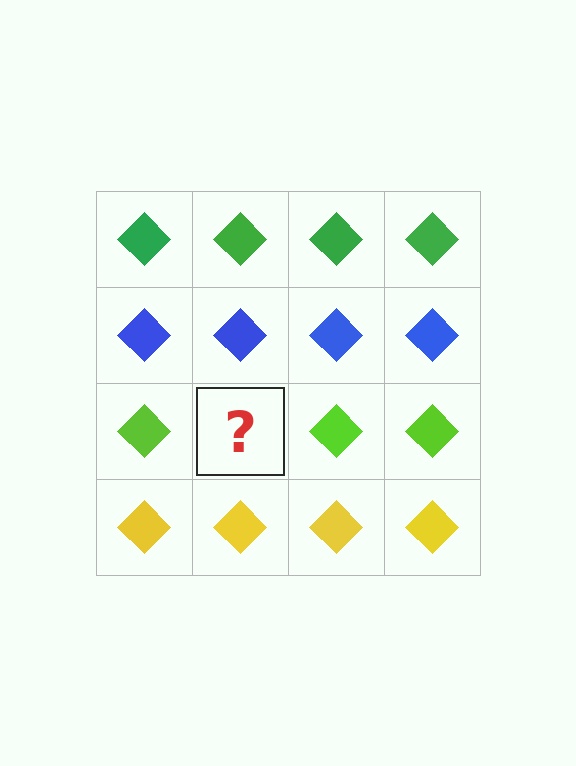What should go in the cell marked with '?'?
The missing cell should contain a lime diamond.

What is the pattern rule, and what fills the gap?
The rule is that each row has a consistent color. The gap should be filled with a lime diamond.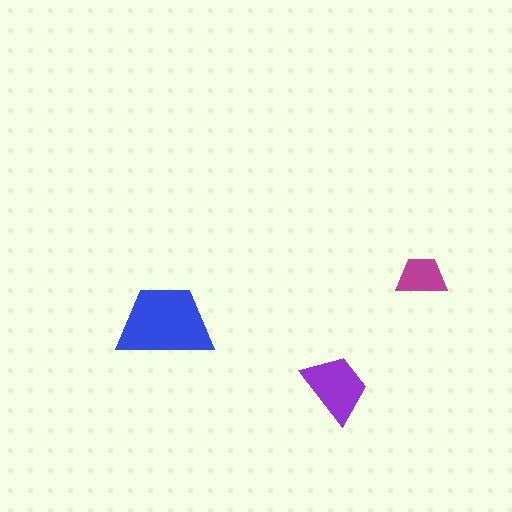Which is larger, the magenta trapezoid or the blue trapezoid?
The blue one.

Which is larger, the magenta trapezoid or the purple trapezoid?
The purple one.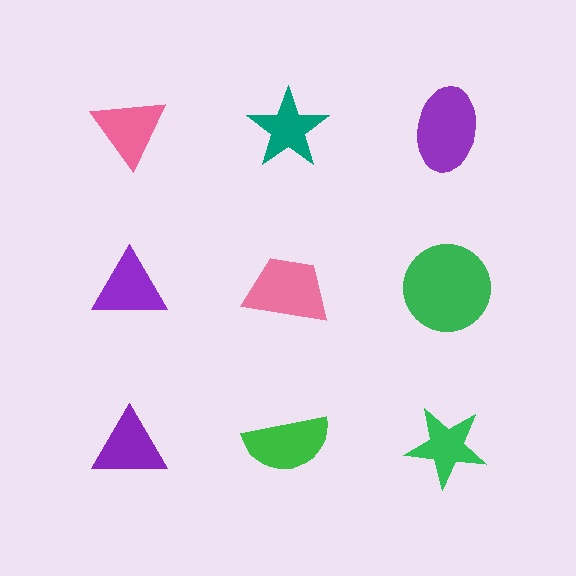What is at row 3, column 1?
A purple triangle.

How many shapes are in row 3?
3 shapes.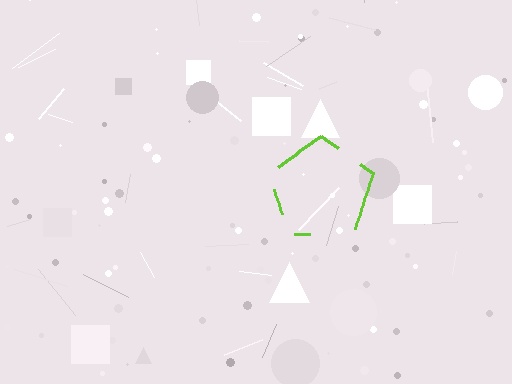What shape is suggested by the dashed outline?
The dashed outline suggests a pentagon.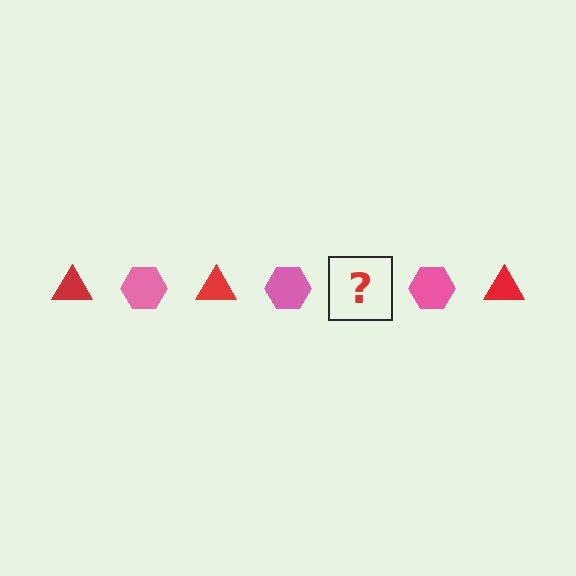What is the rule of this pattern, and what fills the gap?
The rule is that the pattern alternates between red triangle and pink hexagon. The gap should be filled with a red triangle.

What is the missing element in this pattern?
The missing element is a red triangle.